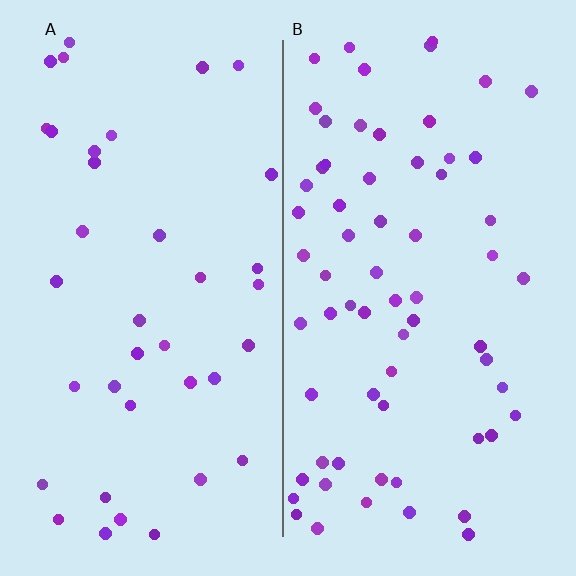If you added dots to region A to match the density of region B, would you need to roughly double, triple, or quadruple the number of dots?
Approximately double.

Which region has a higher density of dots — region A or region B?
B (the right).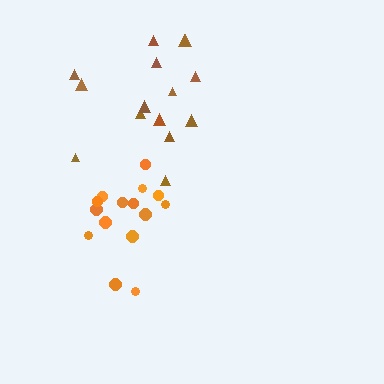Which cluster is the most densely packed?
Orange.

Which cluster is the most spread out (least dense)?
Brown.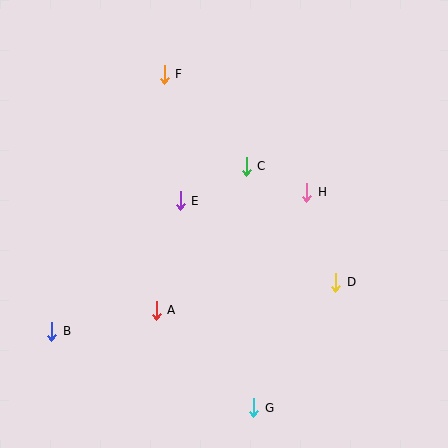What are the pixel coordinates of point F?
Point F is at (164, 74).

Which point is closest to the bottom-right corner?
Point G is closest to the bottom-right corner.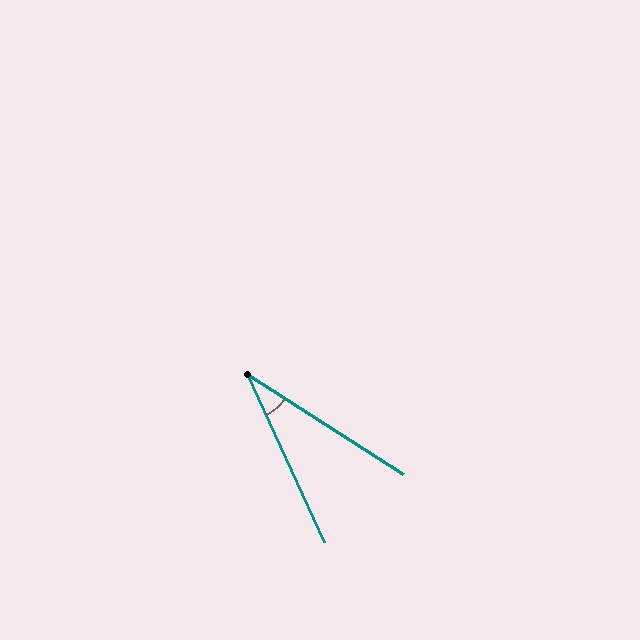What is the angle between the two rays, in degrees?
Approximately 33 degrees.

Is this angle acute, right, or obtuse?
It is acute.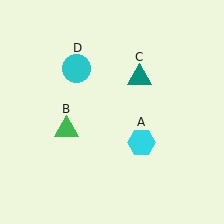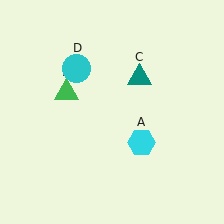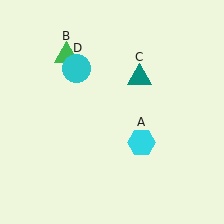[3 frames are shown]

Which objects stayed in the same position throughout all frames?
Cyan hexagon (object A) and teal triangle (object C) and cyan circle (object D) remained stationary.